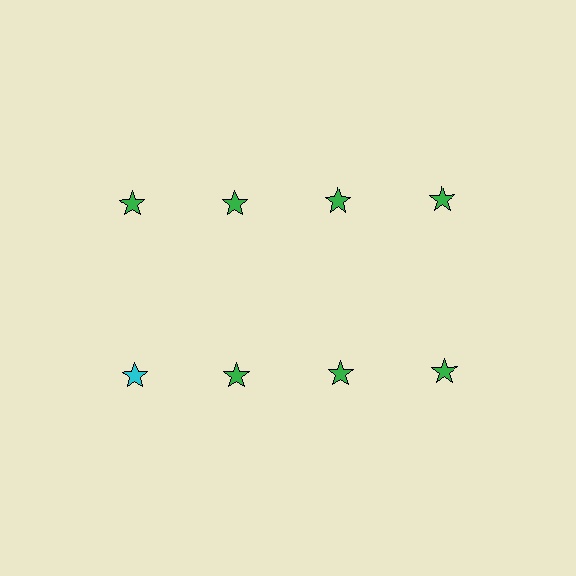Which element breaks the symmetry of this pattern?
The cyan star in the second row, leftmost column breaks the symmetry. All other shapes are green stars.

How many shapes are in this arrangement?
There are 8 shapes arranged in a grid pattern.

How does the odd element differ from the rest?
It has a different color: cyan instead of green.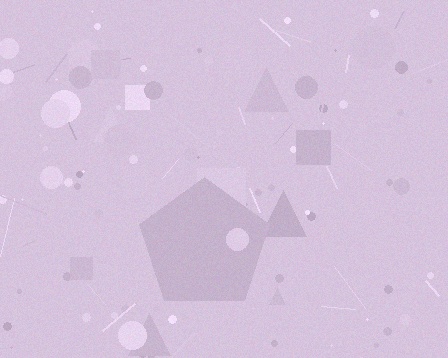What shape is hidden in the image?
A pentagon is hidden in the image.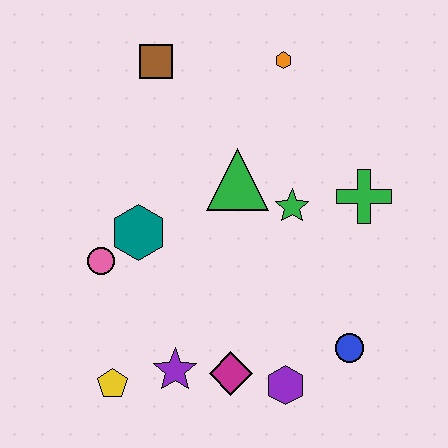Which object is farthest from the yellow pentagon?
The orange hexagon is farthest from the yellow pentagon.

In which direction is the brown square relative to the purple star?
The brown square is above the purple star.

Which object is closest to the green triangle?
The green star is closest to the green triangle.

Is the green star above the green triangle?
No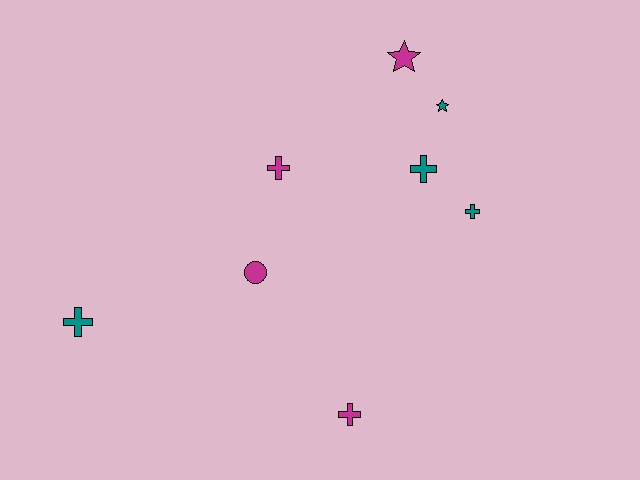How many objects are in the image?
There are 8 objects.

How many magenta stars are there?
There is 1 magenta star.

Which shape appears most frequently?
Cross, with 5 objects.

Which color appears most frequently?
Teal, with 4 objects.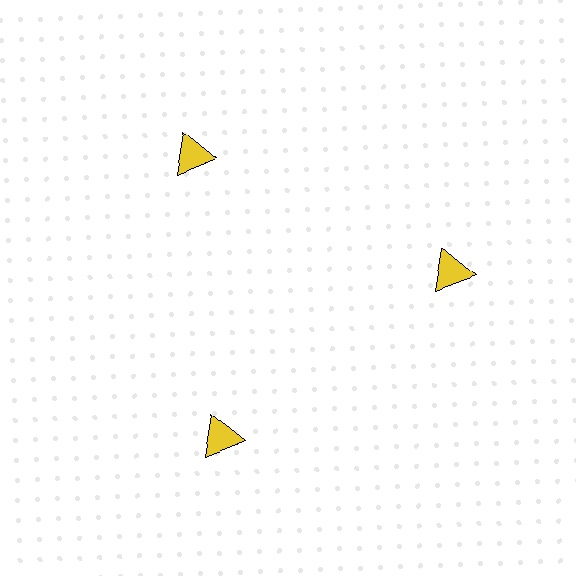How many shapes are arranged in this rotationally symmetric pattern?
There are 3 shapes, arranged in 3 groups of 1.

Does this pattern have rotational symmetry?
Yes, this pattern has 3-fold rotational symmetry. It looks the same after rotating 120 degrees around the center.